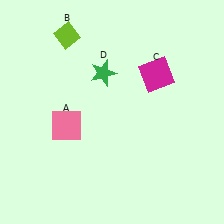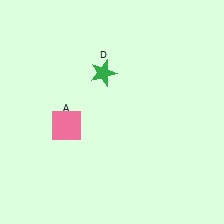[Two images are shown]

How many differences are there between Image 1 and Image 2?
There are 2 differences between the two images.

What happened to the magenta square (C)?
The magenta square (C) was removed in Image 2. It was in the top-right area of Image 1.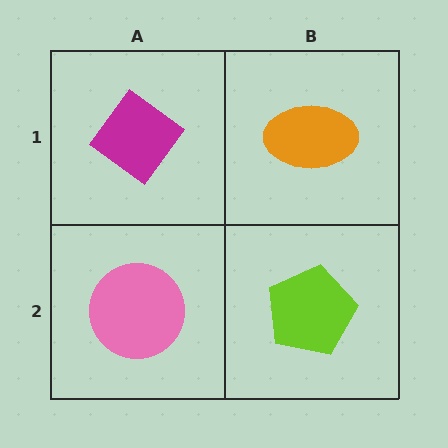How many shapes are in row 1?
2 shapes.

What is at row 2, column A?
A pink circle.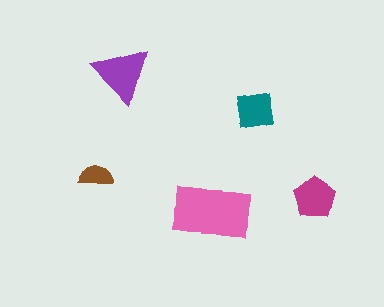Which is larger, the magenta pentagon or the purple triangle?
The purple triangle.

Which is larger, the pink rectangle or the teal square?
The pink rectangle.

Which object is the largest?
The pink rectangle.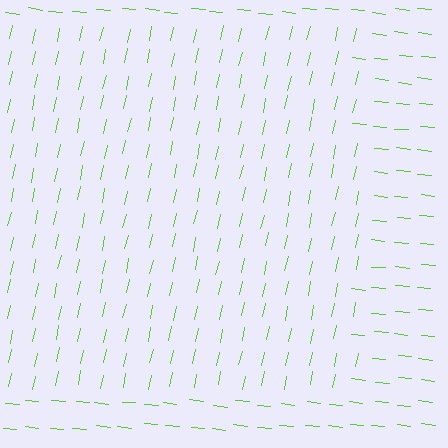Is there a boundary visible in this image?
Yes, there is a texture boundary formed by a change in line orientation.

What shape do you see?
I see a rectangle.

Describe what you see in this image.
The image is filled with small lime line segments. A rectangle region in the image has lines oriented differently from the surrounding lines, creating a visible texture boundary.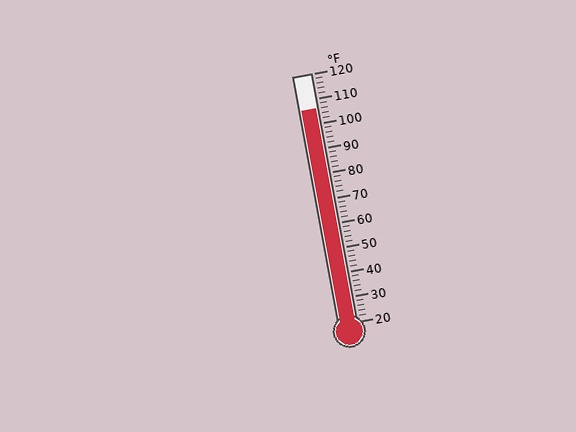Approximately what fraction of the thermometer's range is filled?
The thermometer is filled to approximately 85% of its range.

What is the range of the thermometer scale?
The thermometer scale ranges from 20°F to 120°F.